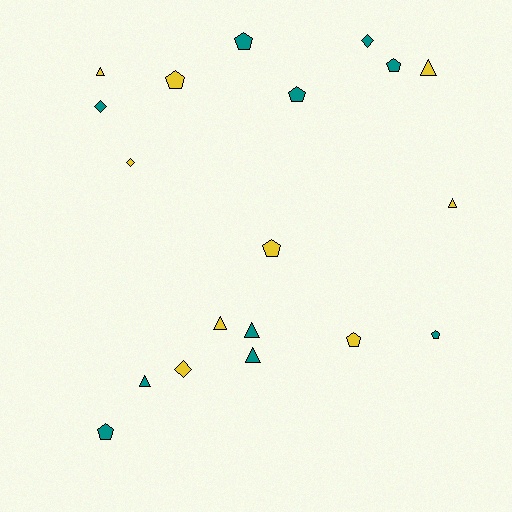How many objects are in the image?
There are 19 objects.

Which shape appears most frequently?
Pentagon, with 8 objects.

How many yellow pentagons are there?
There are 3 yellow pentagons.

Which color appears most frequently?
Teal, with 10 objects.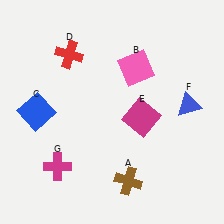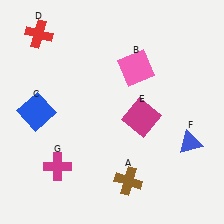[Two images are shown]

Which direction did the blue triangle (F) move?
The blue triangle (F) moved down.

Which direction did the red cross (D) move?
The red cross (D) moved left.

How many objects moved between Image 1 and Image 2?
2 objects moved between the two images.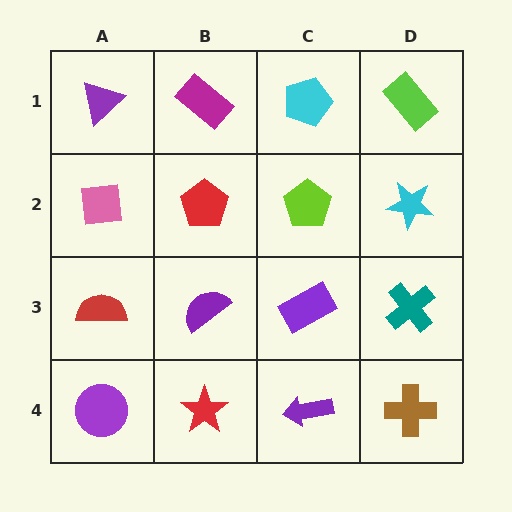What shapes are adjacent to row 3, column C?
A lime pentagon (row 2, column C), a purple arrow (row 4, column C), a purple semicircle (row 3, column B), a teal cross (row 3, column D).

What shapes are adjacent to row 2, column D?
A lime rectangle (row 1, column D), a teal cross (row 3, column D), a lime pentagon (row 2, column C).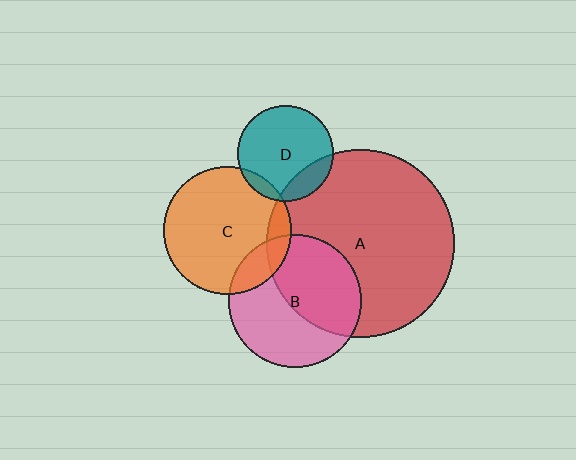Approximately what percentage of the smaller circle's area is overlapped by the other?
Approximately 15%.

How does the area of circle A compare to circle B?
Approximately 2.0 times.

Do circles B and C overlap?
Yes.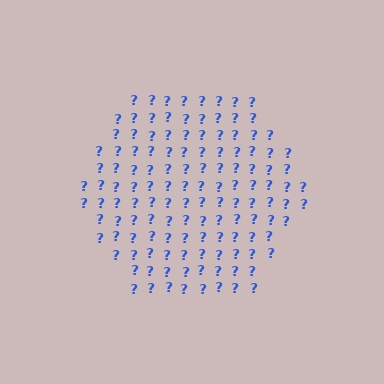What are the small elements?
The small elements are question marks.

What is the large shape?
The large shape is a hexagon.